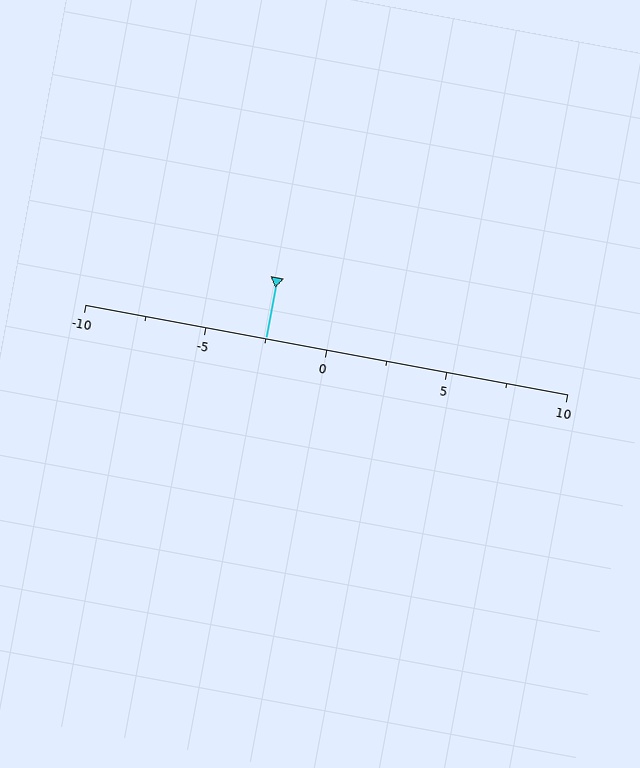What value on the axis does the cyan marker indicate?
The marker indicates approximately -2.5.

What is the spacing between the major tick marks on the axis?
The major ticks are spaced 5 apart.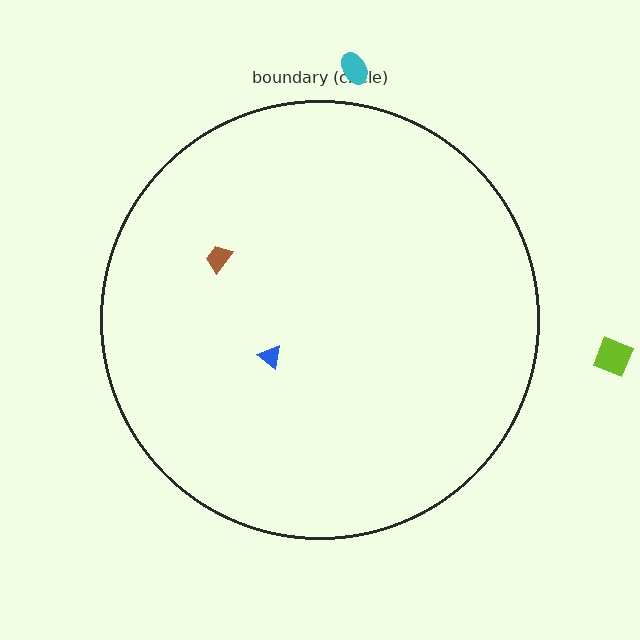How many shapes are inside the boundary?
2 inside, 2 outside.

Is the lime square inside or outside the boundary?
Outside.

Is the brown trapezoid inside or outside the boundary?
Inside.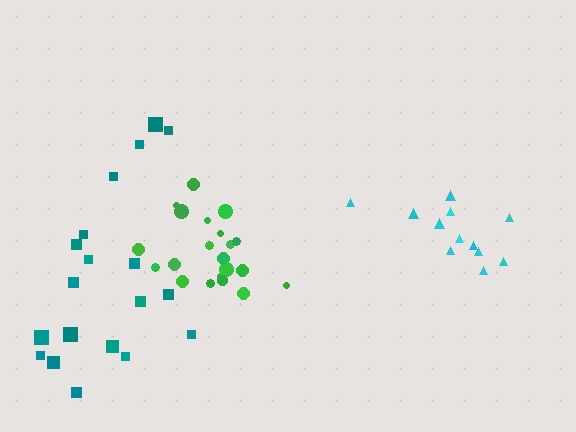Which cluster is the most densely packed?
Green.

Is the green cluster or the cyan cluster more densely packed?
Green.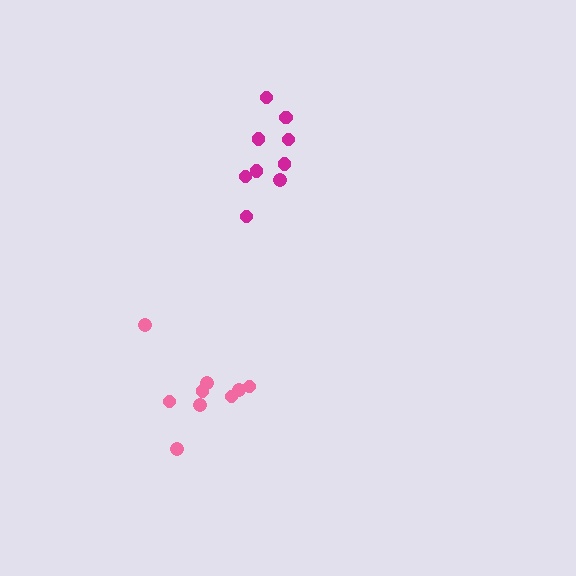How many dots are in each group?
Group 1: 9 dots, Group 2: 9 dots (18 total).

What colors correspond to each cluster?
The clusters are colored: pink, magenta.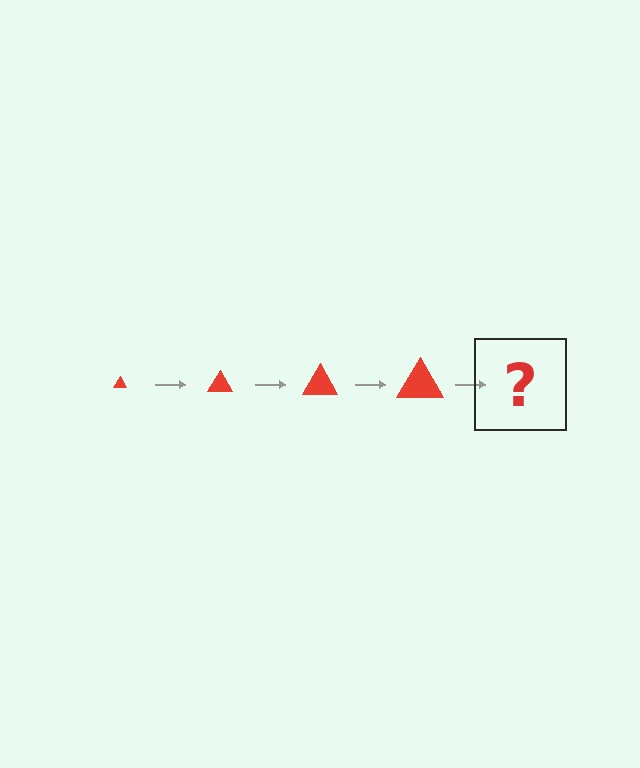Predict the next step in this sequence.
The next step is a red triangle, larger than the previous one.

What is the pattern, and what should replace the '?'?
The pattern is that the triangle gets progressively larger each step. The '?' should be a red triangle, larger than the previous one.